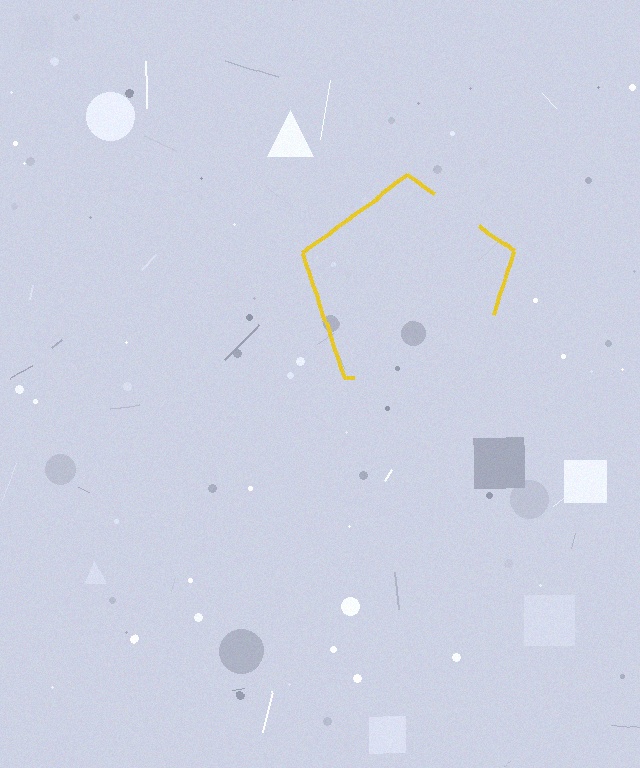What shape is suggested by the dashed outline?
The dashed outline suggests a pentagon.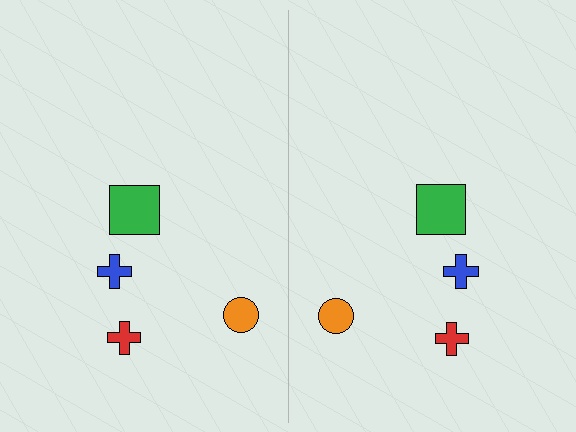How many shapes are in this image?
There are 8 shapes in this image.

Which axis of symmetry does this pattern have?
The pattern has a vertical axis of symmetry running through the center of the image.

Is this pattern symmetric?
Yes, this pattern has bilateral (reflection) symmetry.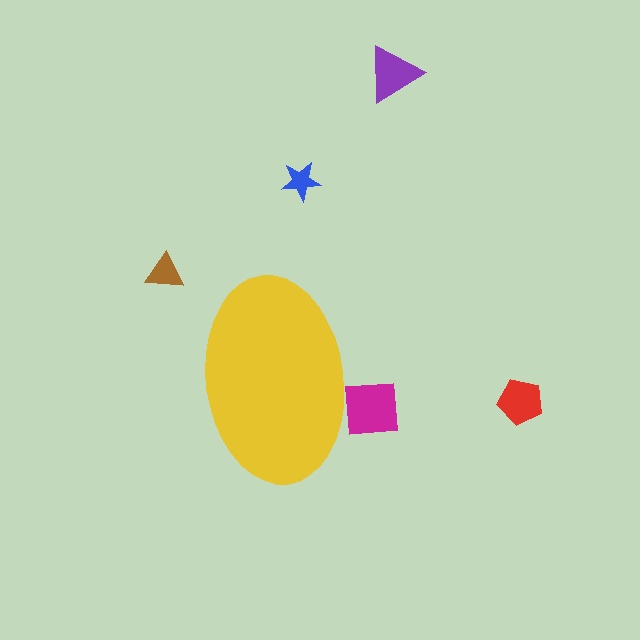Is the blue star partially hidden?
No, the blue star is fully visible.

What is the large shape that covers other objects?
A yellow ellipse.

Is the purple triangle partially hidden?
No, the purple triangle is fully visible.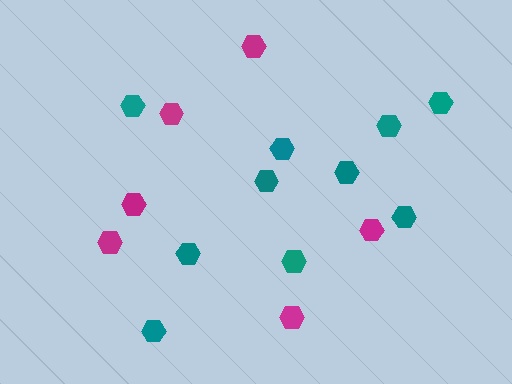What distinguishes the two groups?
There are 2 groups: one group of teal hexagons (10) and one group of magenta hexagons (6).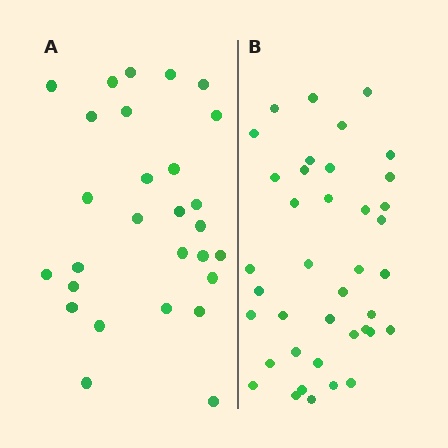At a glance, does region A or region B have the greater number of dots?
Region B (the right region) has more dots.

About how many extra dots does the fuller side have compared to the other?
Region B has roughly 12 or so more dots than region A.